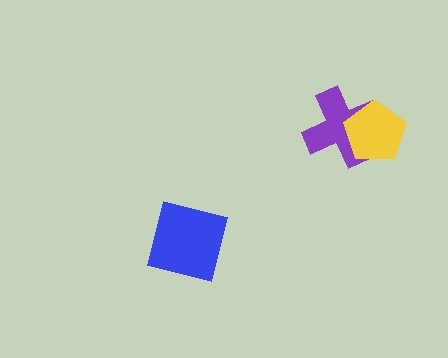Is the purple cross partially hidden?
Yes, it is partially covered by another shape.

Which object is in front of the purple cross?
The yellow pentagon is in front of the purple cross.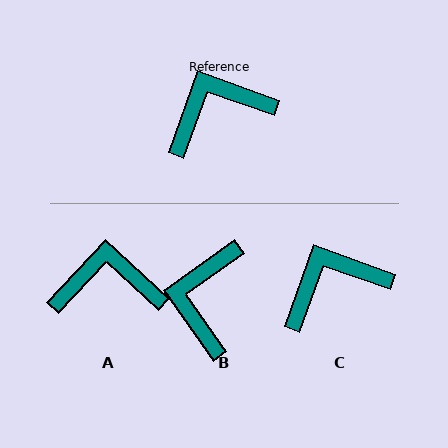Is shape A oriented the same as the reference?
No, it is off by about 23 degrees.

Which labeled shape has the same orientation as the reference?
C.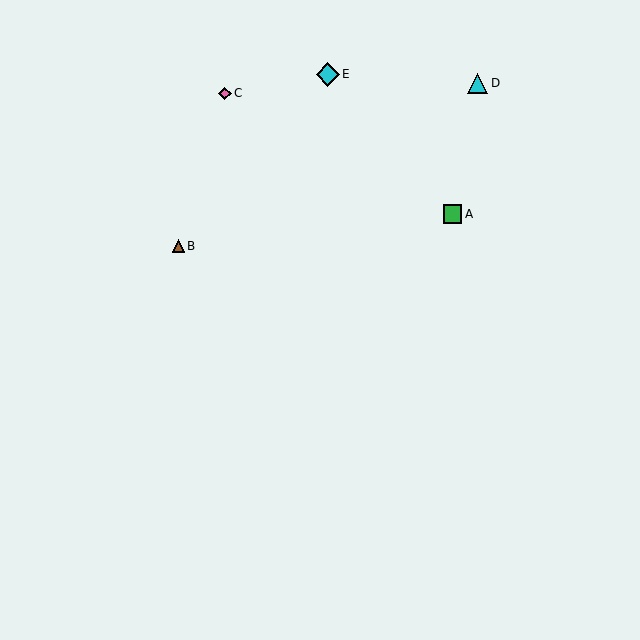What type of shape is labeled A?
Shape A is a green square.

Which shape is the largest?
The cyan diamond (labeled E) is the largest.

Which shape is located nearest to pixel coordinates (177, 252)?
The brown triangle (labeled B) at (178, 246) is nearest to that location.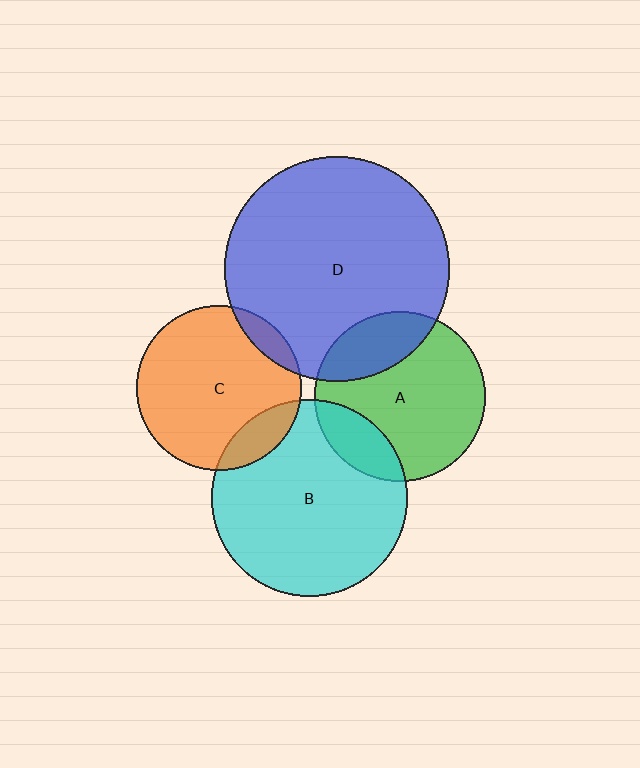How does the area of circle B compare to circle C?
Approximately 1.4 times.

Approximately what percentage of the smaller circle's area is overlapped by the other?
Approximately 10%.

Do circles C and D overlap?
Yes.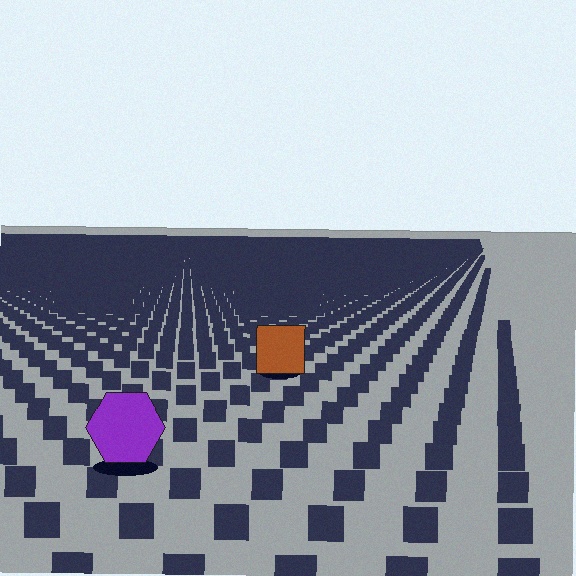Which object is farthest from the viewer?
The brown square is farthest from the viewer. It appears smaller and the ground texture around it is denser.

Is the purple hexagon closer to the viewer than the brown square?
Yes. The purple hexagon is closer — you can tell from the texture gradient: the ground texture is coarser near it.